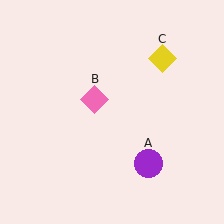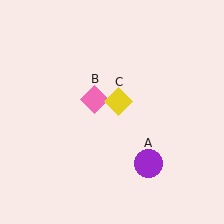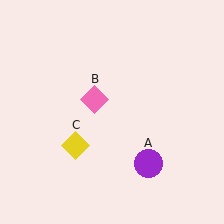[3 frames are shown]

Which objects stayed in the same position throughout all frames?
Purple circle (object A) and pink diamond (object B) remained stationary.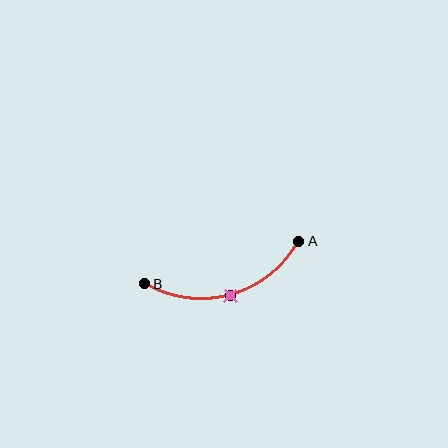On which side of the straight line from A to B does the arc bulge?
The arc bulges below the straight line connecting A and B.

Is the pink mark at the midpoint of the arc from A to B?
Yes. The pink mark lies on the arc at equal arc-length from both A and B — it is the arc midpoint.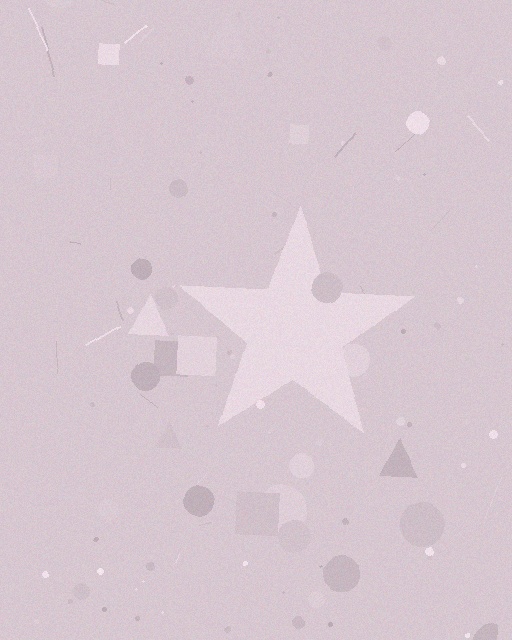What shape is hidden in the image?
A star is hidden in the image.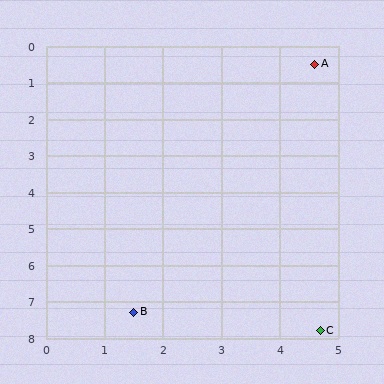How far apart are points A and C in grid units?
Points A and C are about 7.3 grid units apart.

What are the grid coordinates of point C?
Point C is at approximately (4.7, 7.8).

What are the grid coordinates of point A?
Point A is at approximately (4.6, 0.5).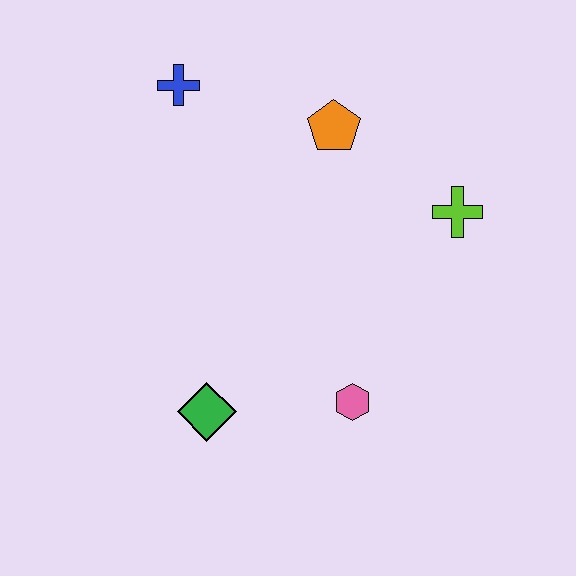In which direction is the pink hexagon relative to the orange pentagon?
The pink hexagon is below the orange pentagon.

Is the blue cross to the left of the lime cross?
Yes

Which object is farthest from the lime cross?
The green diamond is farthest from the lime cross.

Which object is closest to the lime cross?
The orange pentagon is closest to the lime cross.